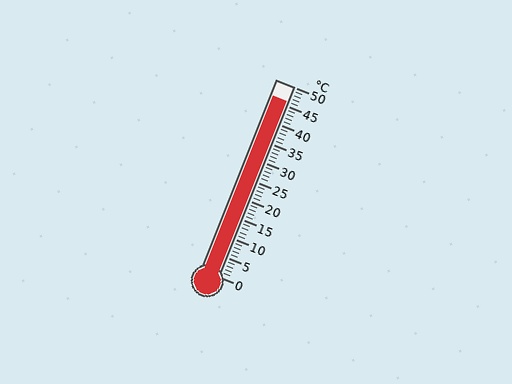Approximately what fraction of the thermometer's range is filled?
The thermometer is filled to approximately 90% of its range.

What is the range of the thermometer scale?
The thermometer scale ranges from 0°C to 50°C.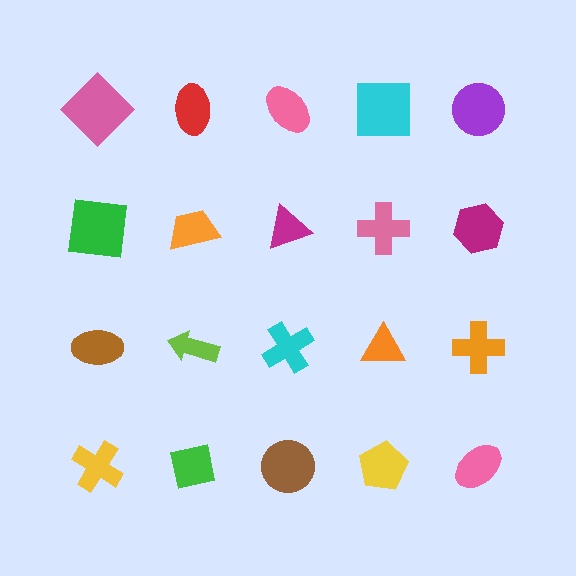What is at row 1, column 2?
A red ellipse.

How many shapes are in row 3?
5 shapes.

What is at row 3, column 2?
A lime arrow.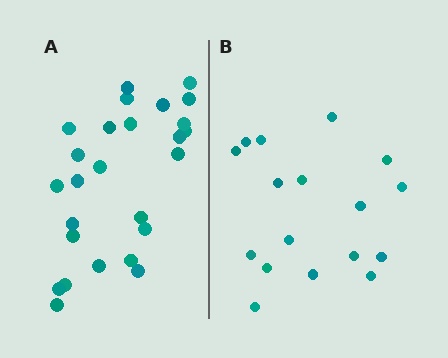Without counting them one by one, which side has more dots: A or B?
Region A (the left region) has more dots.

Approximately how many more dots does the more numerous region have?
Region A has roughly 8 or so more dots than region B.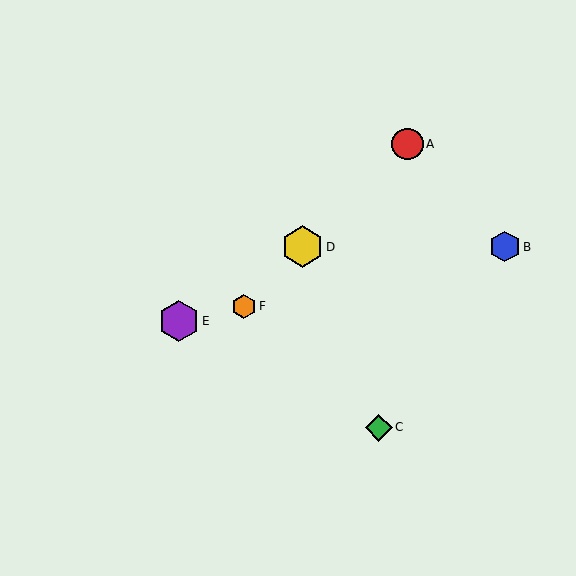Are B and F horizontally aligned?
No, B is at y≈247 and F is at y≈306.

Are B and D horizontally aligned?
Yes, both are at y≈247.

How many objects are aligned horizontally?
2 objects (B, D) are aligned horizontally.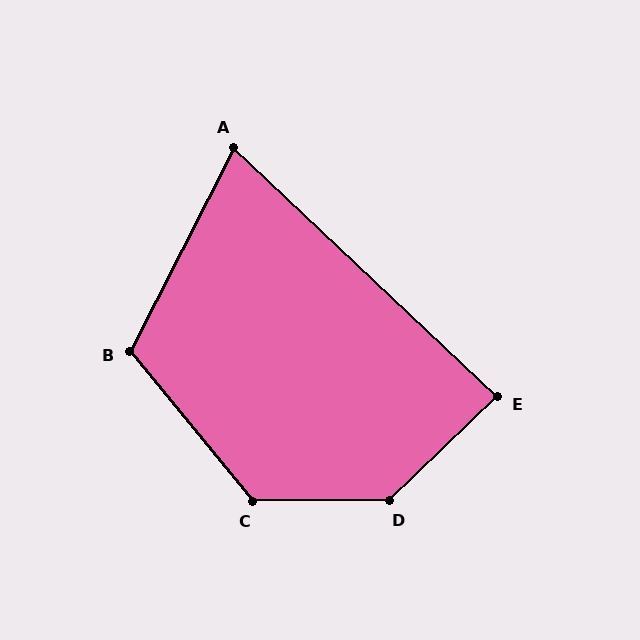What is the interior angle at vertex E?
Approximately 87 degrees (approximately right).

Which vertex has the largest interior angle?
D, at approximately 136 degrees.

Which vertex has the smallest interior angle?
A, at approximately 74 degrees.